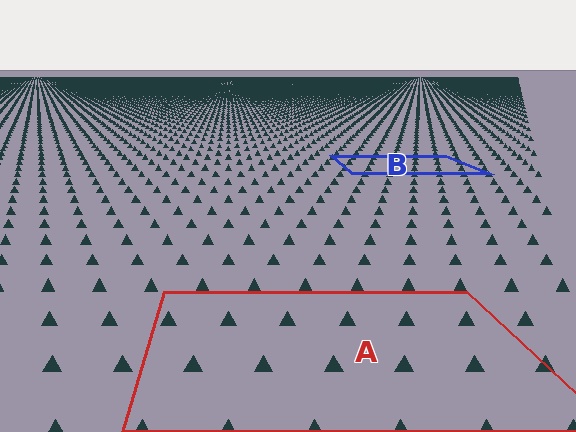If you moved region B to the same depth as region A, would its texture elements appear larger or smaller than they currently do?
They would appear larger. At a closer depth, the same texture elements are projected at a bigger on-screen size.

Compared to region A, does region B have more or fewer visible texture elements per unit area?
Region B has more texture elements per unit area — they are packed more densely because it is farther away.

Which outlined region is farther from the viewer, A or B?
Region B is farther from the viewer — the texture elements inside it appear smaller and more densely packed.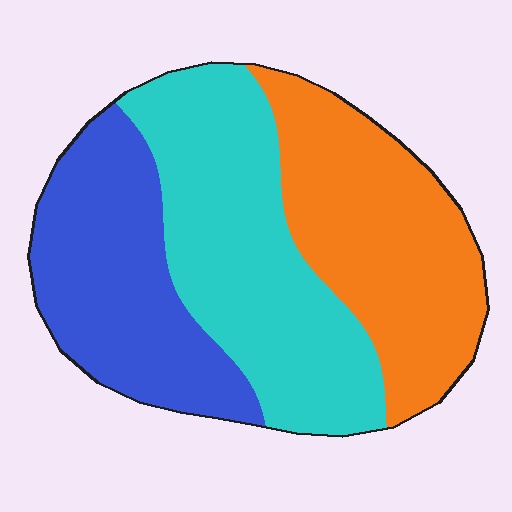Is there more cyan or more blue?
Cyan.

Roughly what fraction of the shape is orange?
Orange covers about 35% of the shape.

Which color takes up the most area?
Cyan, at roughly 40%.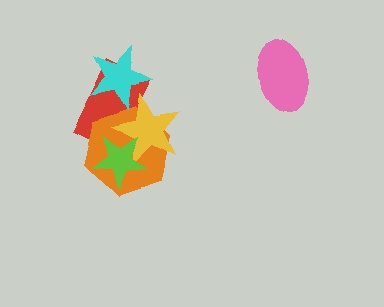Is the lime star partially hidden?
No, no other shape covers it.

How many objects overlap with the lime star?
3 objects overlap with the lime star.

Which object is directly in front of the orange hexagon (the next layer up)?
The yellow star is directly in front of the orange hexagon.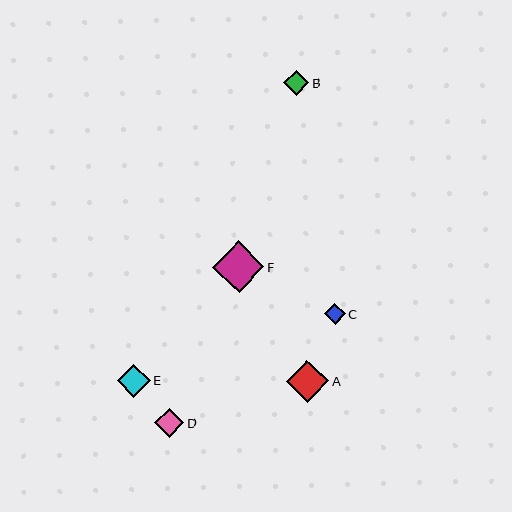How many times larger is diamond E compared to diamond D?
Diamond E is approximately 1.1 times the size of diamond D.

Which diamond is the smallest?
Diamond C is the smallest with a size of approximately 21 pixels.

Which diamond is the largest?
Diamond F is the largest with a size of approximately 52 pixels.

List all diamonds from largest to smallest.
From largest to smallest: F, A, E, D, B, C.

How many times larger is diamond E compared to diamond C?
Diamond E is approximately 1.6 times the size of diamond C.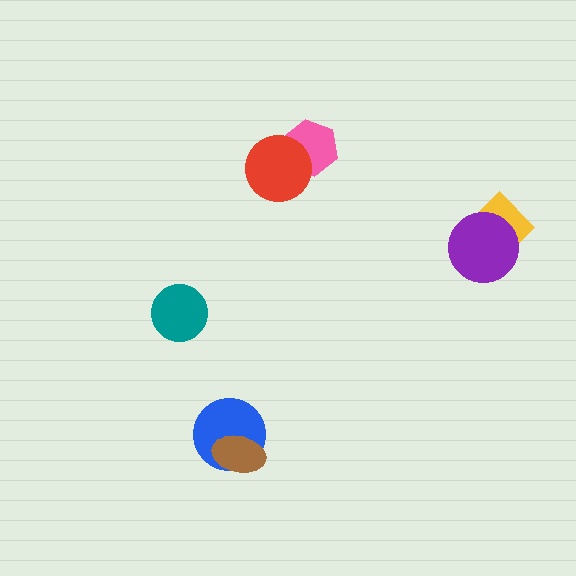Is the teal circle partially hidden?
No, no other shape covers it.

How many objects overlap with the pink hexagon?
1 object overlaps with the pink hexagon.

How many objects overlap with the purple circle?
1 object overlaps with the purple circle.